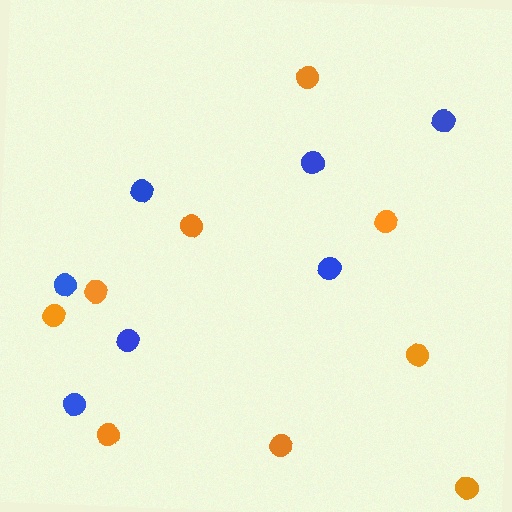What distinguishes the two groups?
There are 2 groups: one group of orange circles (9) and one group of blue circles (7).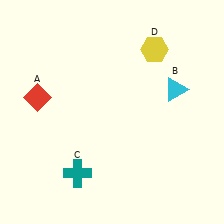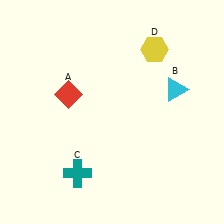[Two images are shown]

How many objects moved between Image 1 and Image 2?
1 object moved between the two images.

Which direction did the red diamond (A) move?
The red diamond (A) moved right.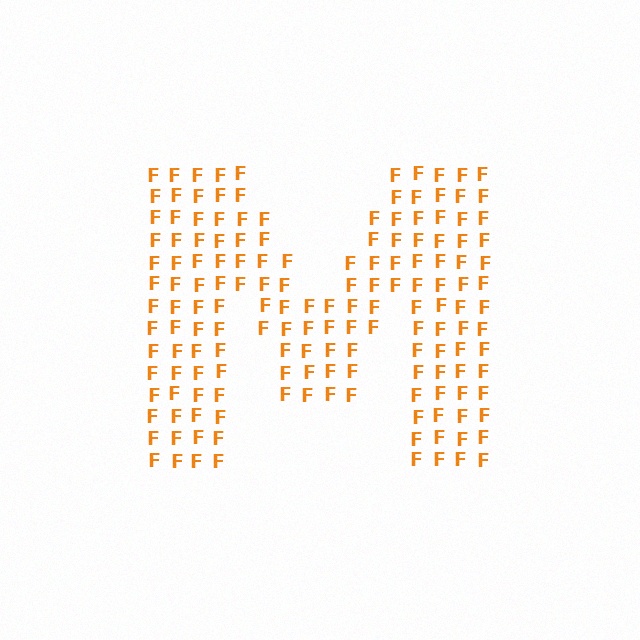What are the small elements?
The small elements are letter F's.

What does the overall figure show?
The overall figure shows the letter M.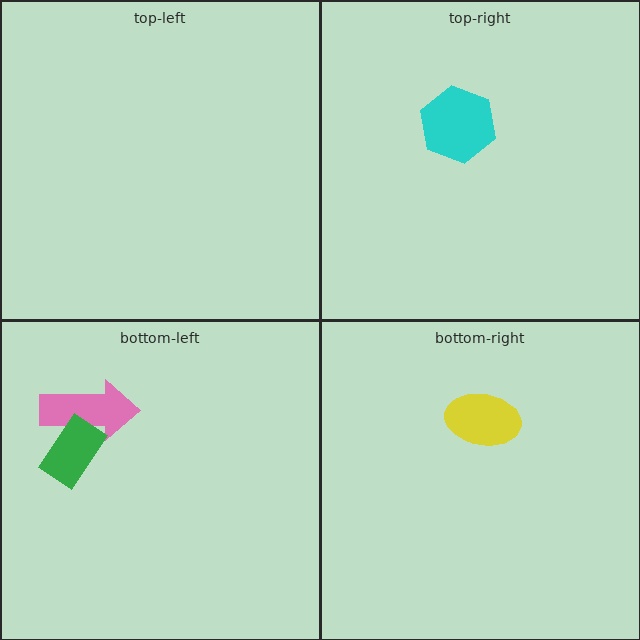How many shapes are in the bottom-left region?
2.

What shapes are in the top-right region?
The cyan hexagon.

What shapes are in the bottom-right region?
The yellow ellipse.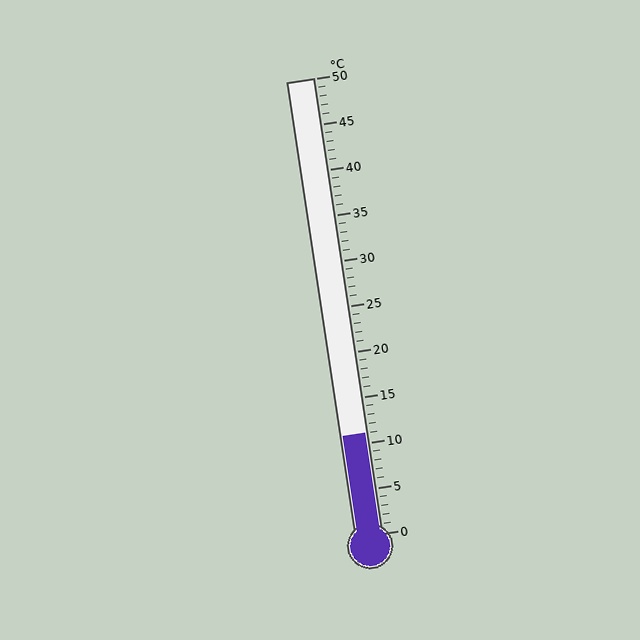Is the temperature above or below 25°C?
The temperature is below 25°C.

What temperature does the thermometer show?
The thermometer shows approximately 11°C.